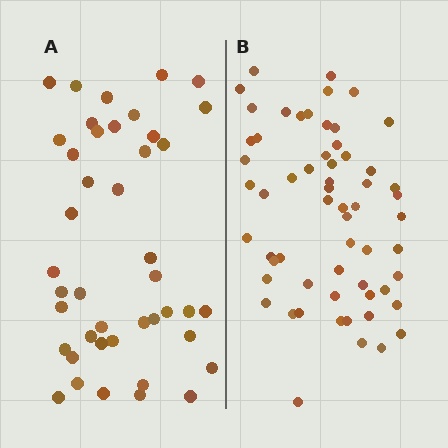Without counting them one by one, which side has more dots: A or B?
Region B (the right region) has more dots.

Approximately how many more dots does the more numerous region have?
Region B has approximately 15 more dots than region A.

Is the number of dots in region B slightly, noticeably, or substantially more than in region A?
Region B has noticeably more, but not dramatically so. The ratio is roughly 1.4 to 1.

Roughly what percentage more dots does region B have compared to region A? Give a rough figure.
About 40% more.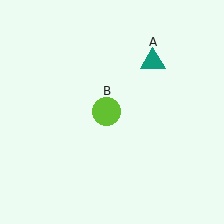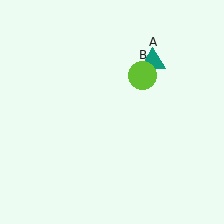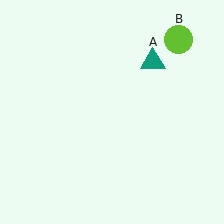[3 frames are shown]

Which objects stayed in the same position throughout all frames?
Teal triangle (object A) remained stationary.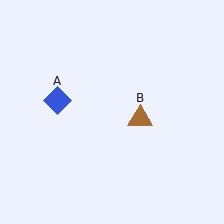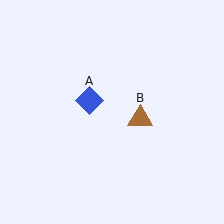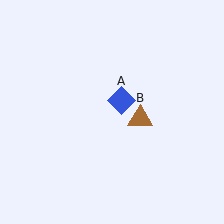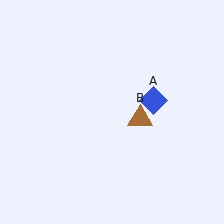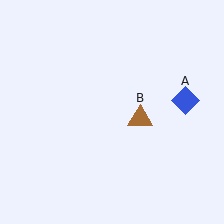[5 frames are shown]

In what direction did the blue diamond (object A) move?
The blue diamond (object A) moved right.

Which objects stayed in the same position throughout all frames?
Brown triangle (object B) remained stationary.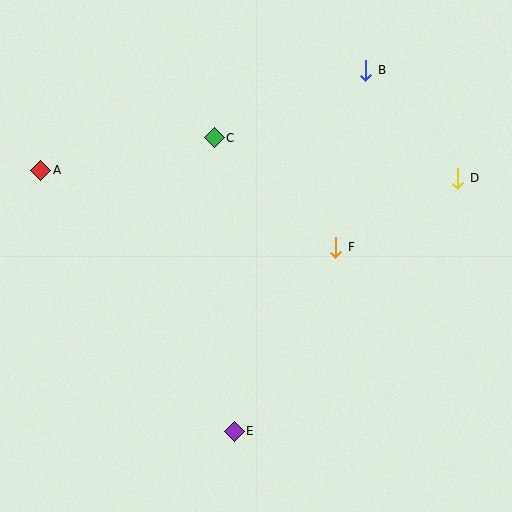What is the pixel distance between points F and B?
The distance between F and B is 180 pixels.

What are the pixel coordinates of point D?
Point D is at (458, 178).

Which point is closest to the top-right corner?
Point B is closest to the top-right corner.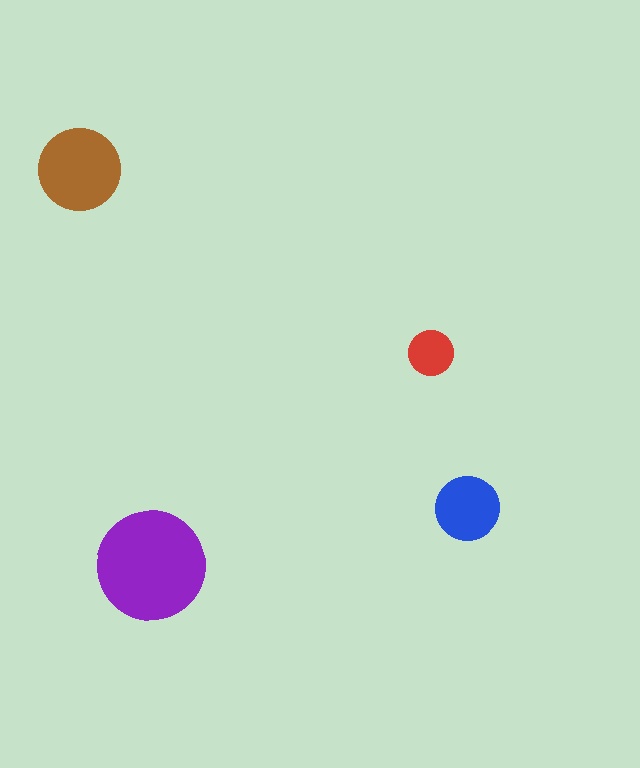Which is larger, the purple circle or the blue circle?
The purple one.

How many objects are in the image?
There are 4 objects in the image.